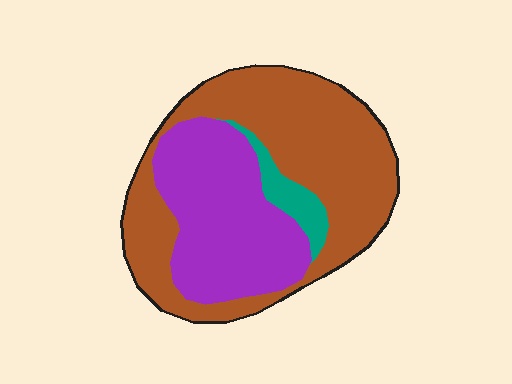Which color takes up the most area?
Brown, at roughly 55%.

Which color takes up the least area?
Teal, at roughly 5%.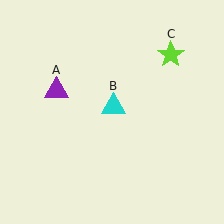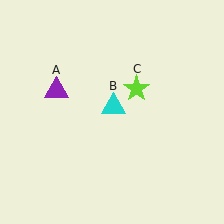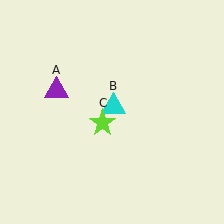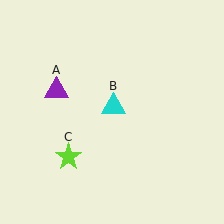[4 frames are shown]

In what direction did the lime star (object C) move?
The lime star (object C) moved down and to the left.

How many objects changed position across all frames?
1 object changed position: lime star (object C).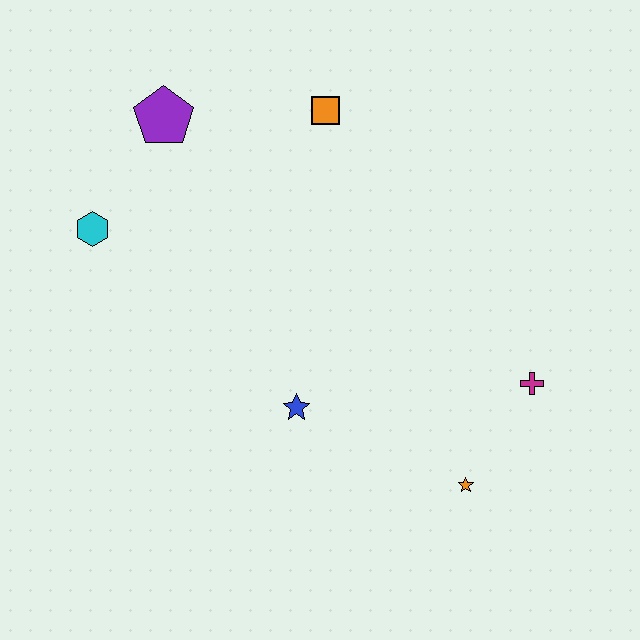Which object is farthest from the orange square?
The orange star is farthest from the orange square.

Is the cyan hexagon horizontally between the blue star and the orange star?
No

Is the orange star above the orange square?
No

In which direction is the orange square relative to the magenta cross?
The orange square is above the magenta cross.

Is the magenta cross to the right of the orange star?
Yes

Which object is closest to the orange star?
The magenta cross is closest to the orange star.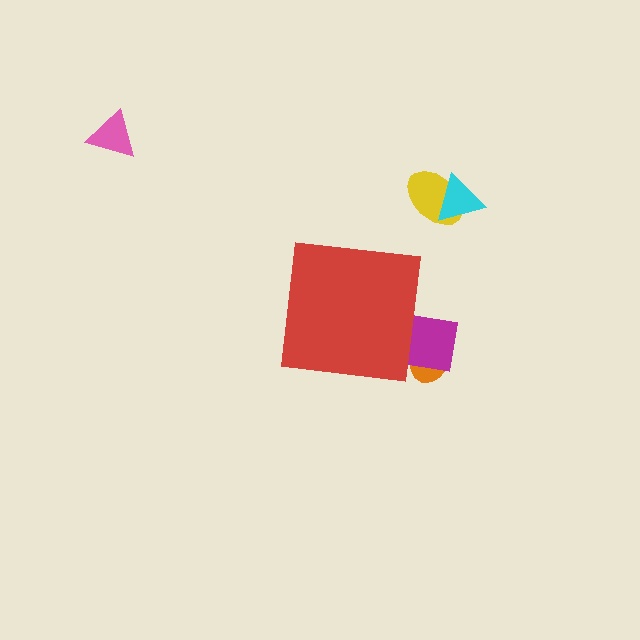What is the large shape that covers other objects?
A red square.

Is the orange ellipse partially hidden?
Yes, the orange ellipse is partially hidden behind the red square.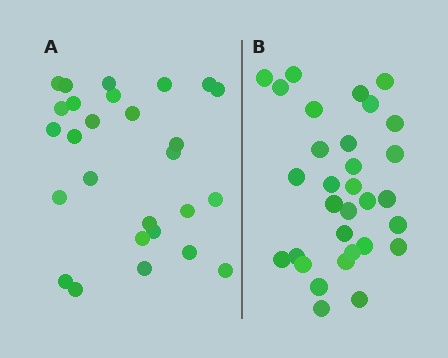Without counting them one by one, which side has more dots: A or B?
Region B (the right region) has more dots.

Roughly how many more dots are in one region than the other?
Region B has about 4 more dots than region A.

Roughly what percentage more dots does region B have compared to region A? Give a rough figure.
About 15% more.